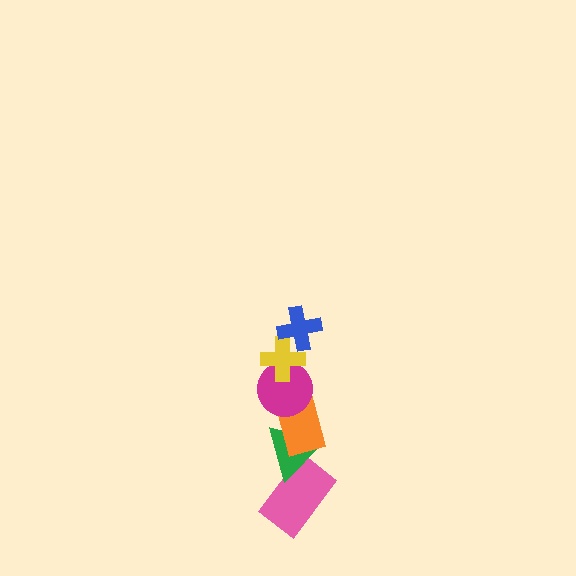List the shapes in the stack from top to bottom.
From top to bottom: the blue cross, the yellow cross, the magenta circle, the orange rectangle, the green triangle, the pink rectangle.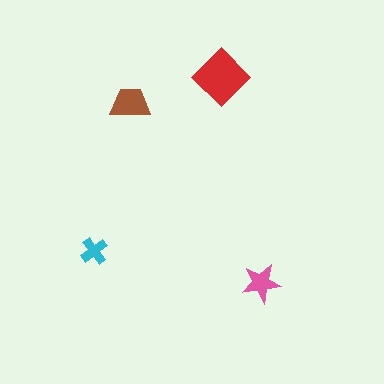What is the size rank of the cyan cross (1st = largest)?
4th.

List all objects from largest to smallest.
The red diamond, the brown trapezoid, the pink star, the cyan cross.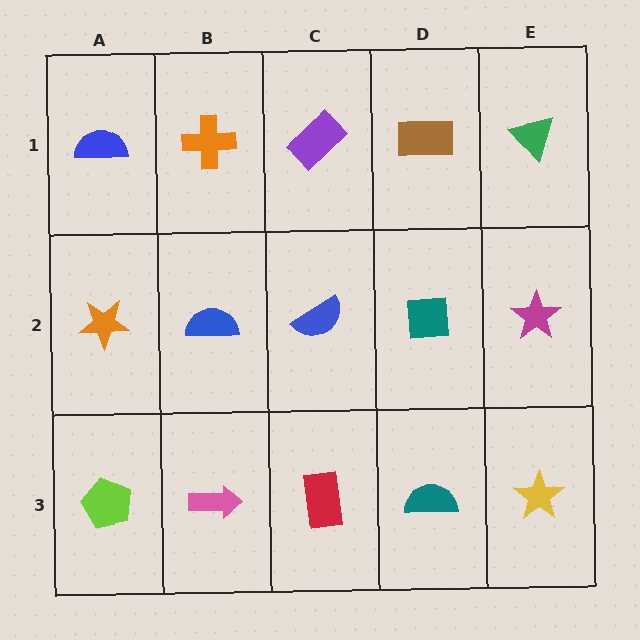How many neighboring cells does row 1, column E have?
2.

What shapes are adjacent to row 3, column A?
An orange star (row 2, column A), a pink arrow (row 3, column B).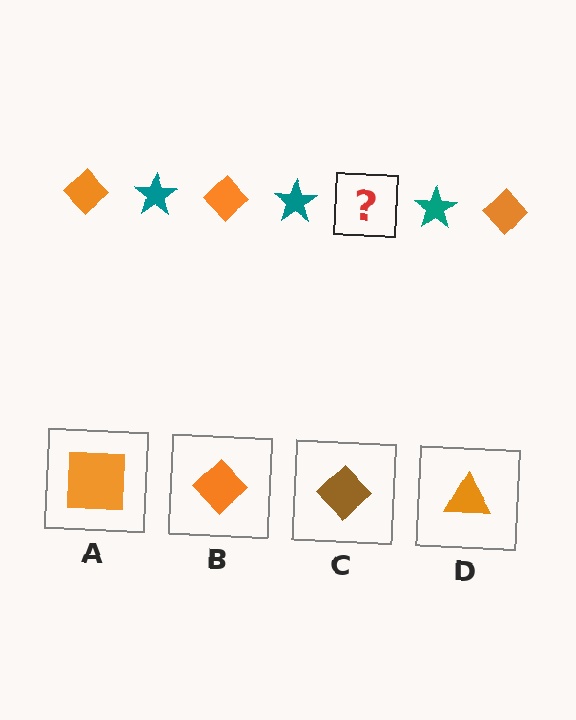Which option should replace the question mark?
Option B.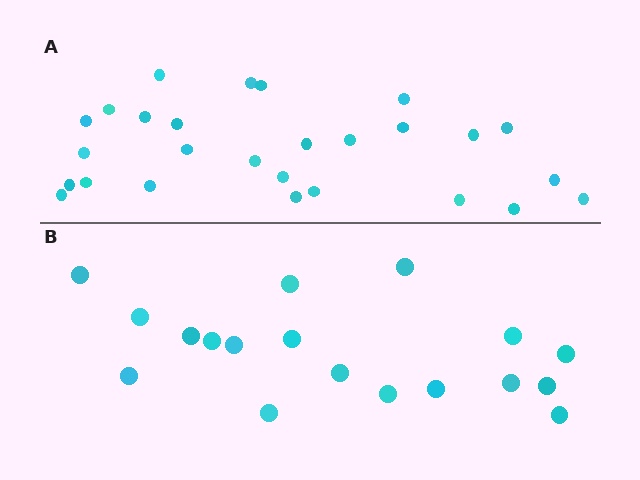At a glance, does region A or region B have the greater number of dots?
Region A (the top region) has more dots.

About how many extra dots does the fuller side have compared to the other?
Region A has roughly 8 or so more dots than region B.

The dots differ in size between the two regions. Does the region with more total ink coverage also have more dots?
No. Region B has more total ink coverage because its dots are larger, but region A actually contains more individual dots. Total area can be misleading — the number of items is what matters here.